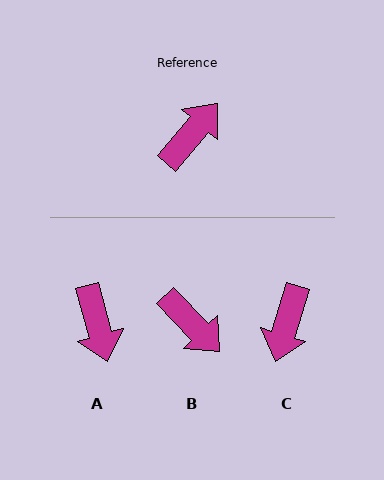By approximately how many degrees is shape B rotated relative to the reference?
Approximately 96 degrees clockwise.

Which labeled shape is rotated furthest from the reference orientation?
C, about 157 degrees away.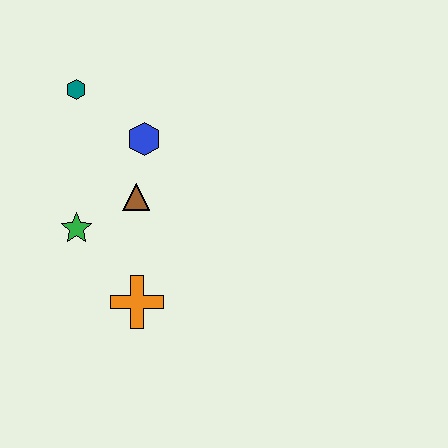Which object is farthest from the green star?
The teal hexagon is farthest from the green star.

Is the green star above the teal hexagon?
No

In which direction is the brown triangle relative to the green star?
The brown triangle is to the right of the green star.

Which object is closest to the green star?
The brown triangle is closest to the green star.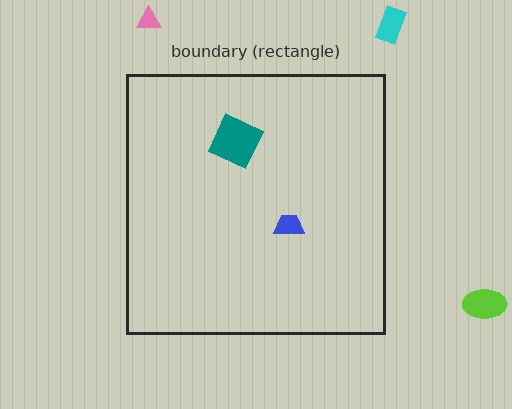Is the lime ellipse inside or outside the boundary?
Outside.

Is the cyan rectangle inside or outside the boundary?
Outside.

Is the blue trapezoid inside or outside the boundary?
Inside.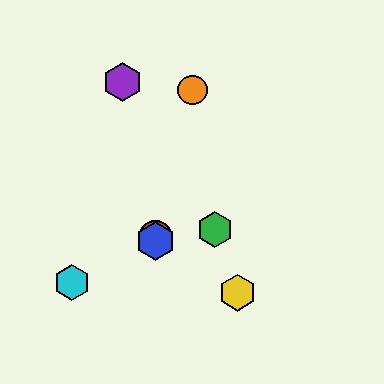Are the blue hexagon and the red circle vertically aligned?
Yes, both are at x≈155.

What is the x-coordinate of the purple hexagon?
The purple hexagon is at x≈122.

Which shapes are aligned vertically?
The red circle, the blue hexagon are aligned vertically.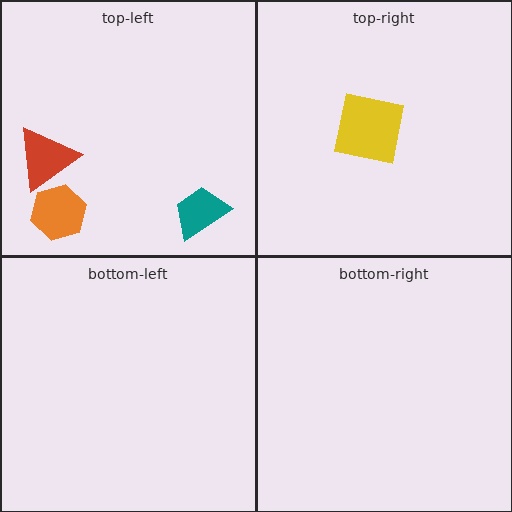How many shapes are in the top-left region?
3.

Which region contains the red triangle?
The top-left region.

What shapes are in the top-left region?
The teal trapezoid, the orange hexagon, the red triangle.